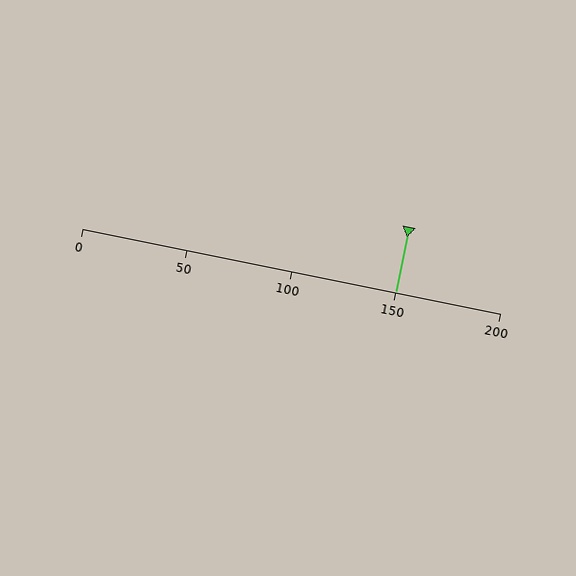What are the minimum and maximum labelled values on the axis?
The axis runs from 0 to 200.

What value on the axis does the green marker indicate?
The marker indicates approximately 150.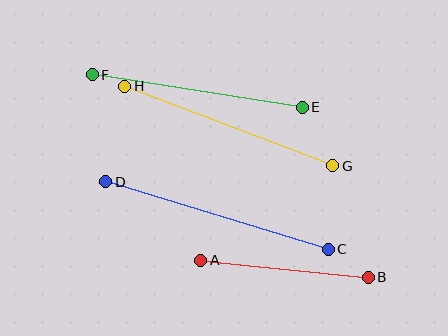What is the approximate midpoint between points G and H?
The midpoint is at approximately (229, 126) pixels.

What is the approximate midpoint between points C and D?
The midpoint is at approximately (217, 216) pixels.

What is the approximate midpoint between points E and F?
The midpoint is at approximately (197, 91) pixels.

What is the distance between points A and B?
The distance is approximately 168 pixels.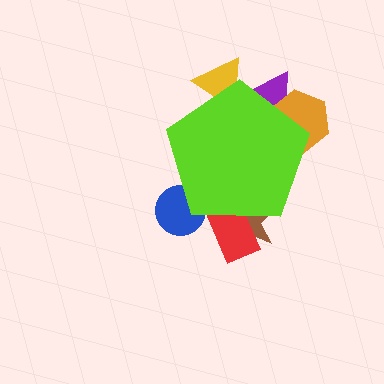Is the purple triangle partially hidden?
Yes, the purple triangle is partially hidden behind the lime pentagon.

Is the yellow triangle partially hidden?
Yes, the yellow triangle is partially hidden behind the lime pentagon.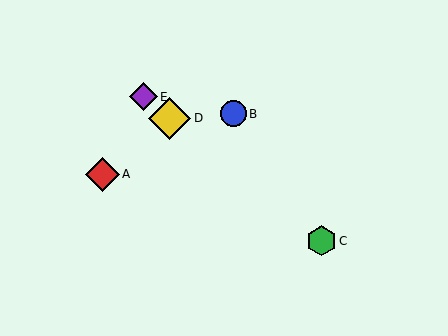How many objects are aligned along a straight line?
3 objects (C, D, E) are aligned along a straight line.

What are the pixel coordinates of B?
Object B is at (233, 114).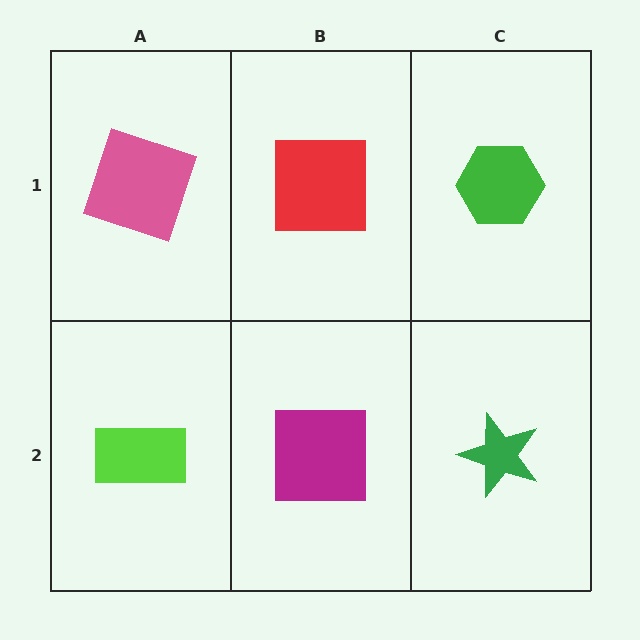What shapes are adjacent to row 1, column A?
A lime rectangle (row 2, column A), a red square (row 1, column B).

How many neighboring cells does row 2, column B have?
3.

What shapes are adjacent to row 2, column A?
A pink square (row 1, column A), a magenta square (row 2, column B).